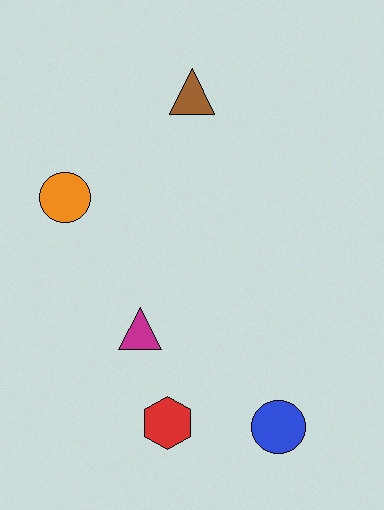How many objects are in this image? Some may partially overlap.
There are 5 objects.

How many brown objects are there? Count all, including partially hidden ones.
There is 1 brown object.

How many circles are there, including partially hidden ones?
There are 2 circles.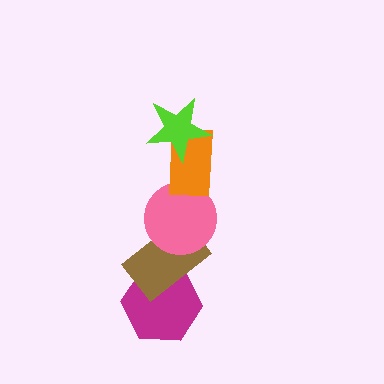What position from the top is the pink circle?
The pink circle is 3rd from the top.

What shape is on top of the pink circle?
The orange rectangle is on top of the pink circle.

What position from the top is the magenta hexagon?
The magenta hexagon is 5th from the top.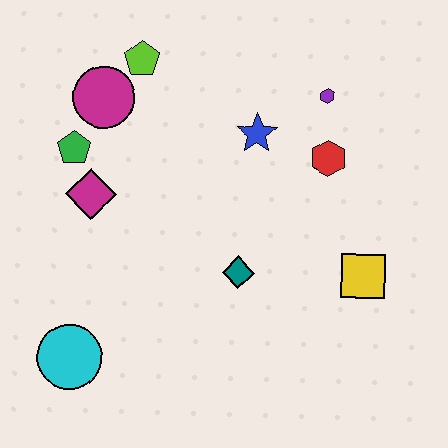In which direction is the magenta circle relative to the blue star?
The magenta circle is to the left of the blue star.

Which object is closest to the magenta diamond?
The green pentagon is closest to the magenta diamond.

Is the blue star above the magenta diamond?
Yes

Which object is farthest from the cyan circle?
The purple hexagon is farthest from the cyan circle.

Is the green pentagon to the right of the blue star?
No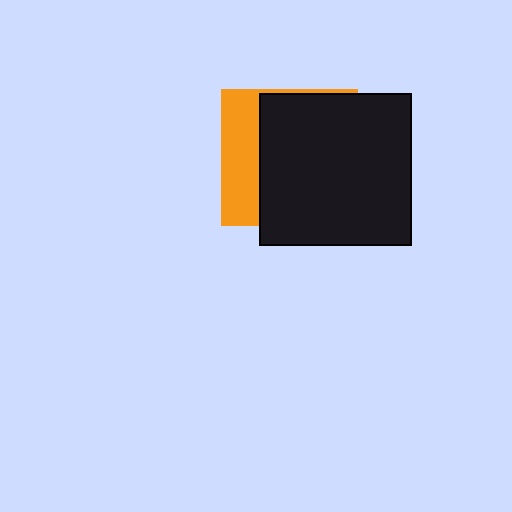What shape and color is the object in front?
The object in front is a black square.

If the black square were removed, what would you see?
You would see the complete orange square.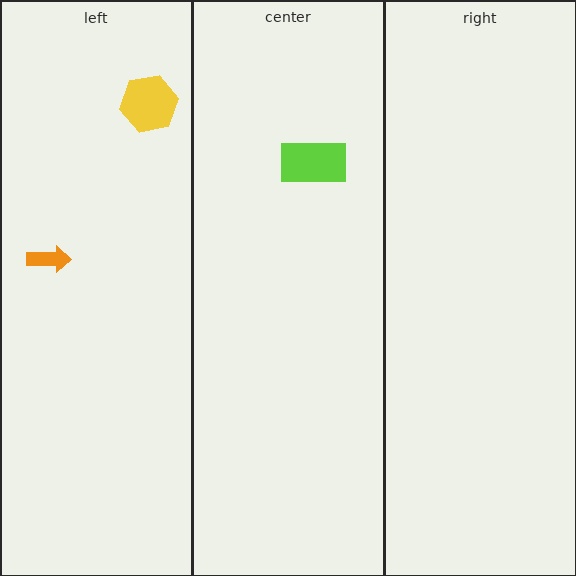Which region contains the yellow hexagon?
The left region.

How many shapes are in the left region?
2.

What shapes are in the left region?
The orange arrow, the yellow hexagon.